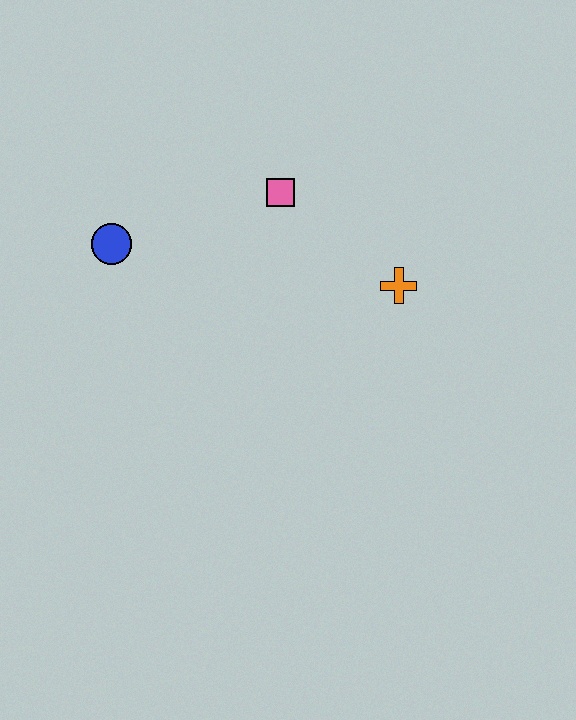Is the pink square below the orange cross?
No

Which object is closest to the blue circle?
The pink square is closest to the blue circle.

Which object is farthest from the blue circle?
The orange cross is farthest from the blue circle.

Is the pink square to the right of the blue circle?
Yes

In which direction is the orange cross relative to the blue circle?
The orange cross is to the right of the blue circle.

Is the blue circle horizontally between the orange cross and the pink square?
No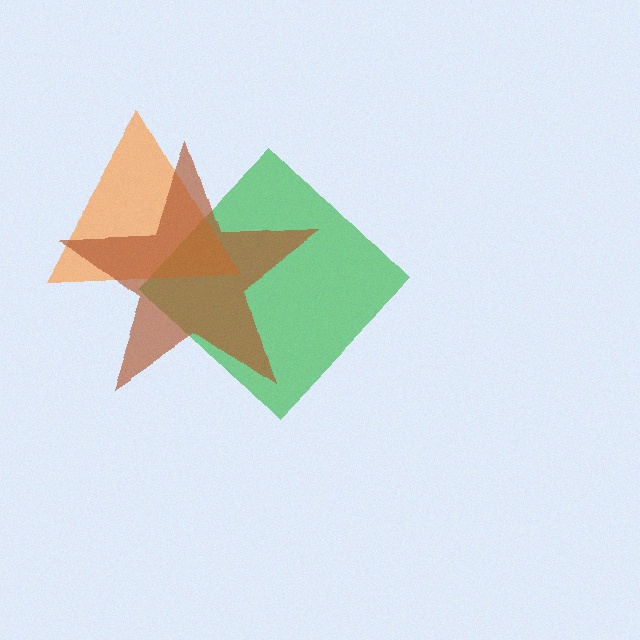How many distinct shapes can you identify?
There are 3 distinct shapes: a green diamond, an orange triangle, a brown star.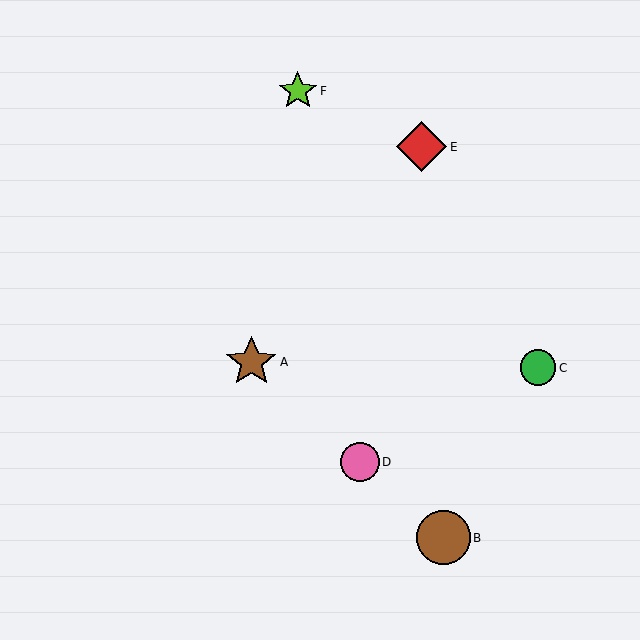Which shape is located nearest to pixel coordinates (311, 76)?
The lime star (labeled F) at (298, 91) is nearest to that location.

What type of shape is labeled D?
Shape D is a pink circle.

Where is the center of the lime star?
The center of the lime star is at (298, 91).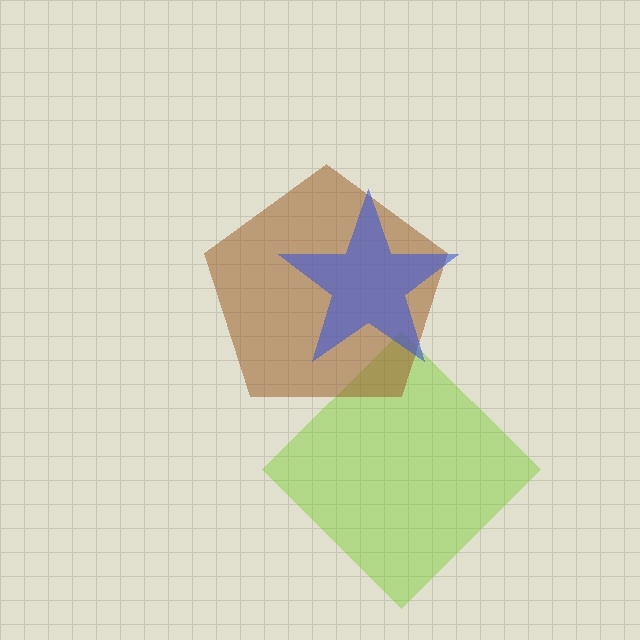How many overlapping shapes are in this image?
There are 3 overlapping shapes in the image.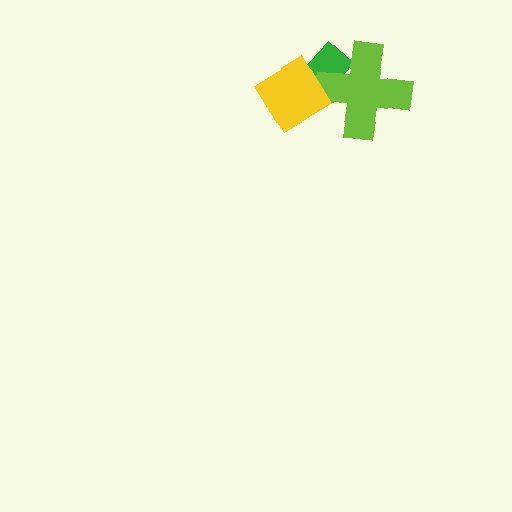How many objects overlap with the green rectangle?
2 objects overlap with the green rectangle.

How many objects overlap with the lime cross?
2 objects overlap with the lime cross.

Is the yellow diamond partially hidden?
No, no other shape covers it.